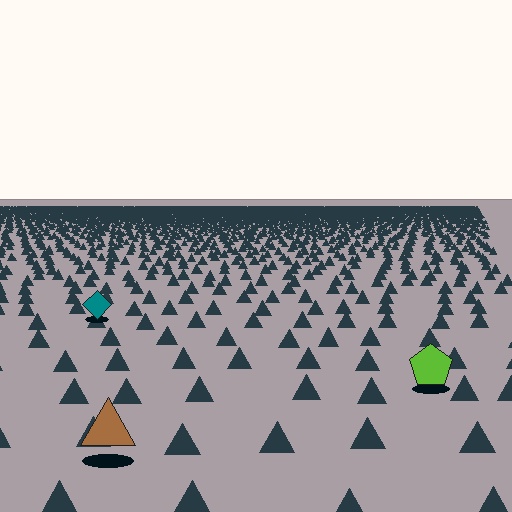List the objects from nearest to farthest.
From nearest to farthest: the brown triangle, the lime pentagon, the teal diamond.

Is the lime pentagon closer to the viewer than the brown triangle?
No. The brown triangle is closer — you can tell from the texture gradient: the ground texture is coarser near it.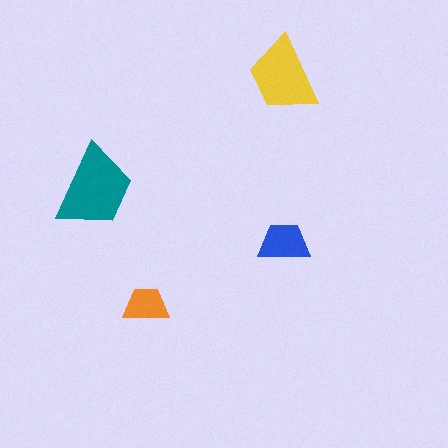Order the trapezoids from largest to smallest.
the teal one, the yellow one, the blue one, the orange one.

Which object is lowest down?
The orange trapezoid is bottommost.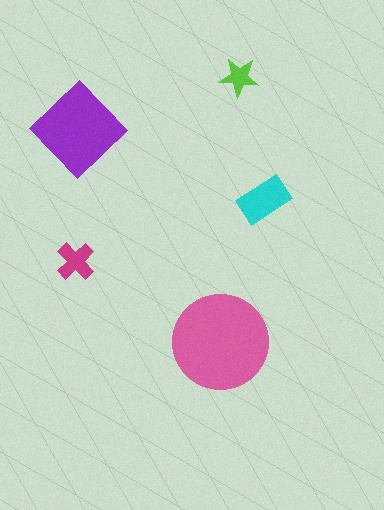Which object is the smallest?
The lime star.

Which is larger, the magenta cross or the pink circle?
The pink circle.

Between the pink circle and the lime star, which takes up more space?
The pink circle.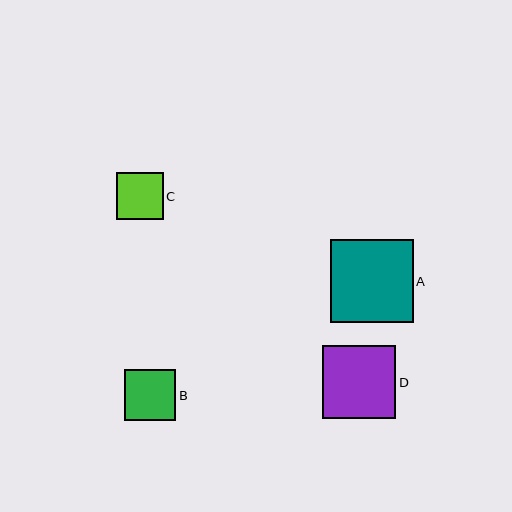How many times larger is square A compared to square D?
Square A is approximately 1.1 times the size of square D.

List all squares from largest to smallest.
From largest to smallest: A, D, B, C.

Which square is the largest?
Square A is the largest with a size of approximately 83 pixels.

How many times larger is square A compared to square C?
Square A is approximately 1.8 times the size of square C.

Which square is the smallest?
Square C is the smallest with a size of approximately 47 pixels.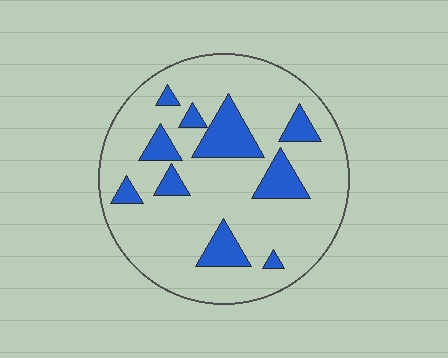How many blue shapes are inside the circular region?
10.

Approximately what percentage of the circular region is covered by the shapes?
Approximately 20%.